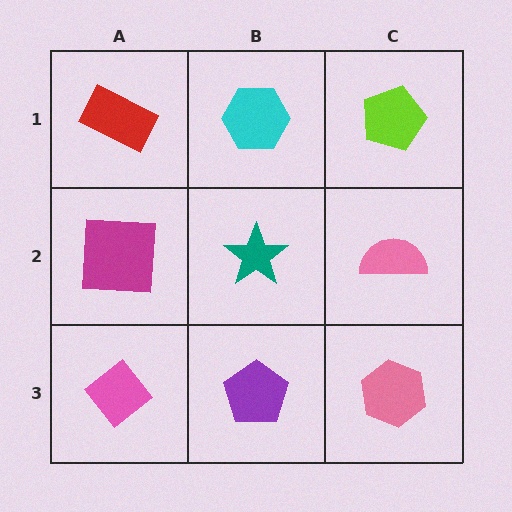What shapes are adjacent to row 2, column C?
A lime pentagon (row 1, column C), a pink hexagon (row 3, column C), a teal star (row 2, column B).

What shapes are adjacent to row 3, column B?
A teal star (row 2, column B), a pink diamond (row 3, column A), a pink hexagon (row 3, column C).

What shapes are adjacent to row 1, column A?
A magenta square (row 2, column A), a cyan hexagon (row 1, column B).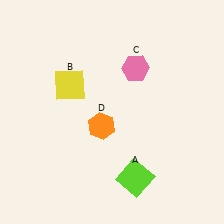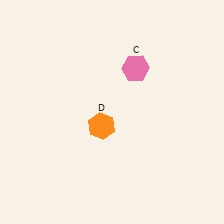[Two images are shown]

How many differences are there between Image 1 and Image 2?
There are 2 differences between the two images.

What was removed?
The yellow square (B), the lime square (A) were removed in Image 2.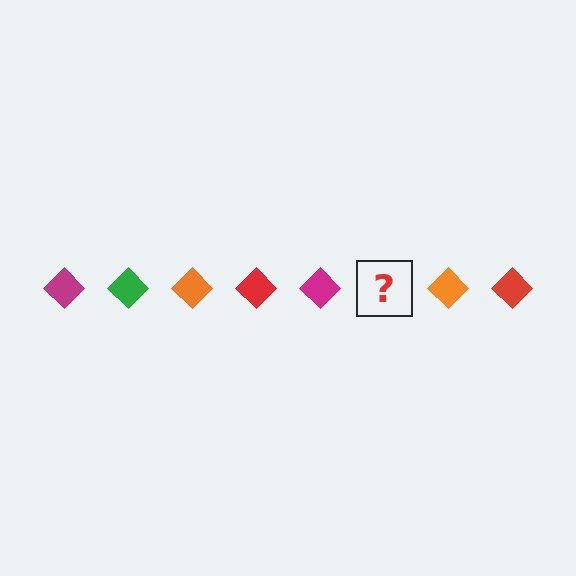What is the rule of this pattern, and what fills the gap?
The rule is that the pattern cycles through magenta, green, orange, red diamonds. The gap should be filled with a green diamond.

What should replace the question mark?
The question mark should be replaced with a green diamond.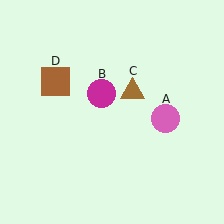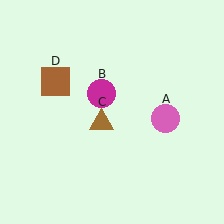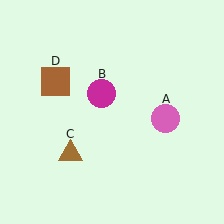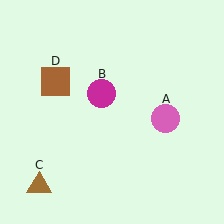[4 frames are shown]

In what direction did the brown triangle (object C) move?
The brown triangle (object C) moved down and to the left.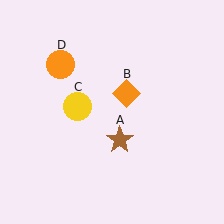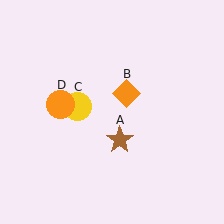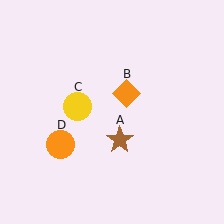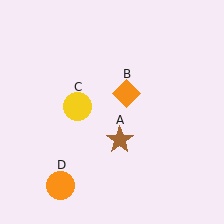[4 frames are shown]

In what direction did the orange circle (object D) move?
The orange circle (object D) moved down.